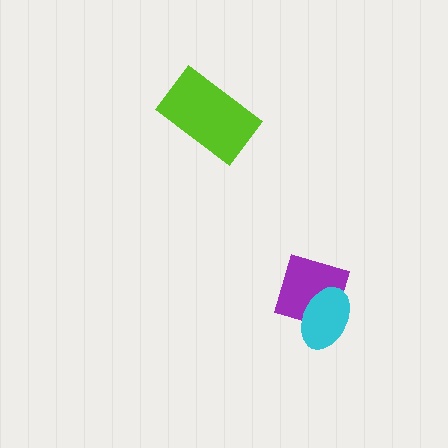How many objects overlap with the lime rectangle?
0 objects overlap with the lime rectangle.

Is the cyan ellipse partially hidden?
No, no other shape covers it.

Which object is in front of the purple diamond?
The cyan ellipse is in front of the purple diamond.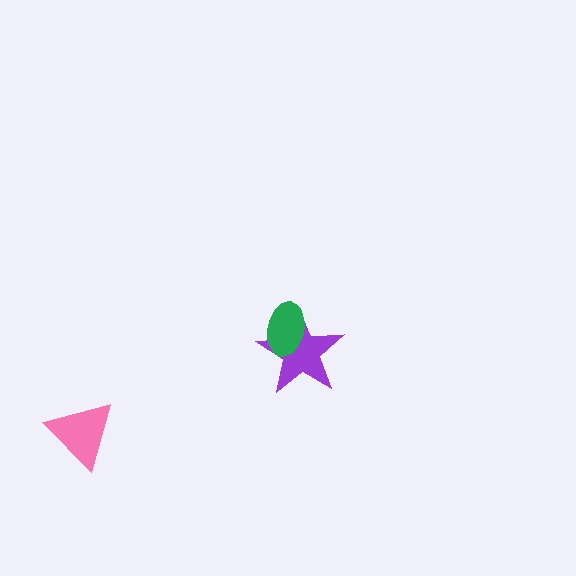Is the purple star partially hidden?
Yes, it is partially covered by another shape.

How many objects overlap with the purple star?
1 object overlaps with the purple star.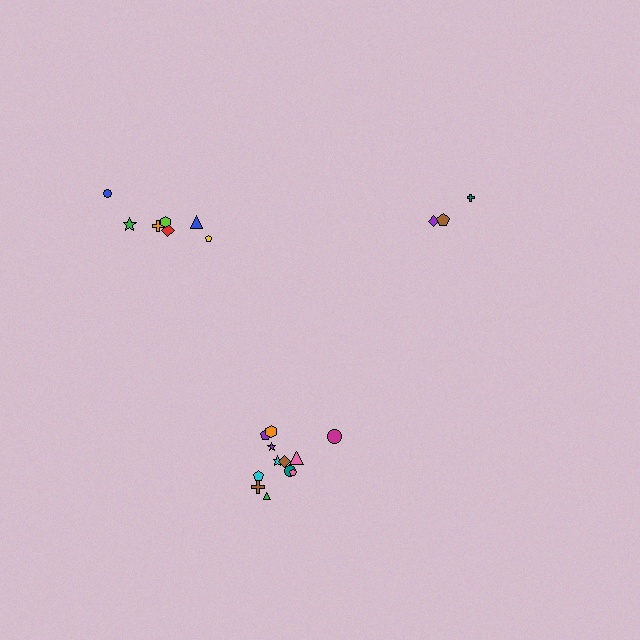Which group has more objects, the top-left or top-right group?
The top-left group.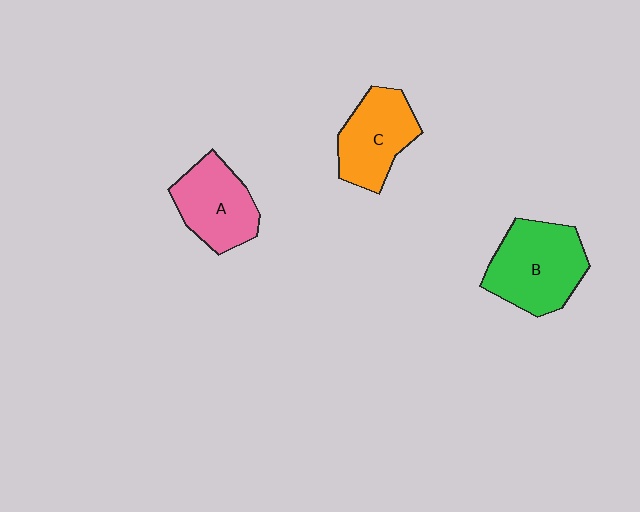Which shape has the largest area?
Shape B (green).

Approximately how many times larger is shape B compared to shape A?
Approximately 1.3 times.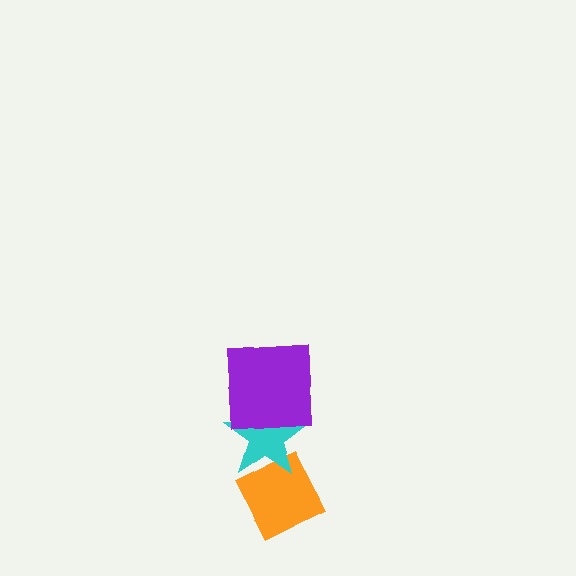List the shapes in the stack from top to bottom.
From top to bottom: the purple square, the cyan star, the orange diamond.